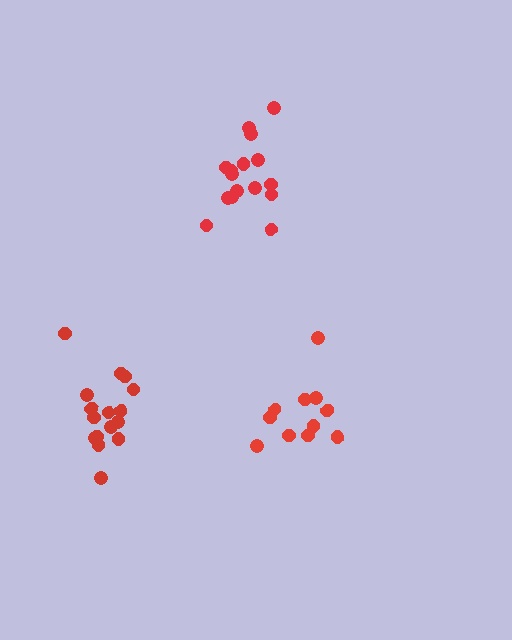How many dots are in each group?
Group 1: 16 dots, Group 2: 11 dots, Group 3: 16 dots (43 total).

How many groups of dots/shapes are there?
There are 3 groups.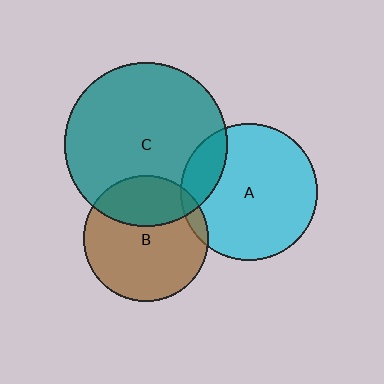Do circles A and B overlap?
Yes.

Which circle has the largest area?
Circle C (teal).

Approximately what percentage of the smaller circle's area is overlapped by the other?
Approximately 5%.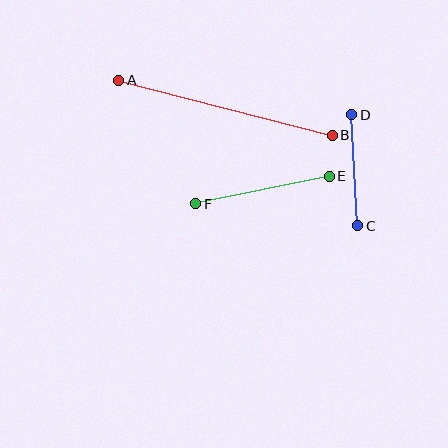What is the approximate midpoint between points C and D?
The midpoint is at approximately (355, 170) pixels.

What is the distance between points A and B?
The distance is approximately 220 pixels.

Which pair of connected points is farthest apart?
Points A and B are farthest apart.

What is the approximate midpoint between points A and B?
The midpoint is at approximately (225, 108) pixels.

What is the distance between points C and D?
The distance is approximately 111 pixels.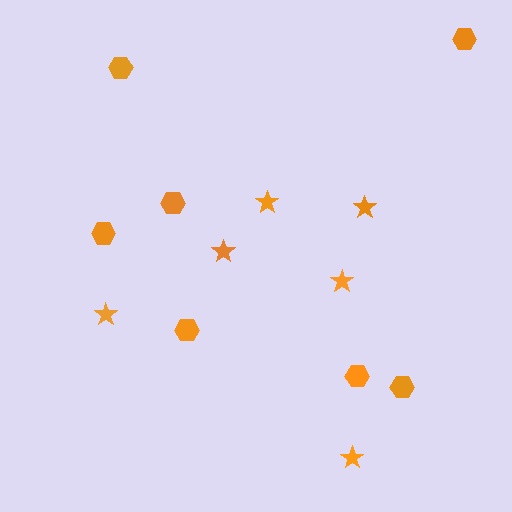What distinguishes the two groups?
There are 2 groups: one group of stars (6) and one group of hexagons (7).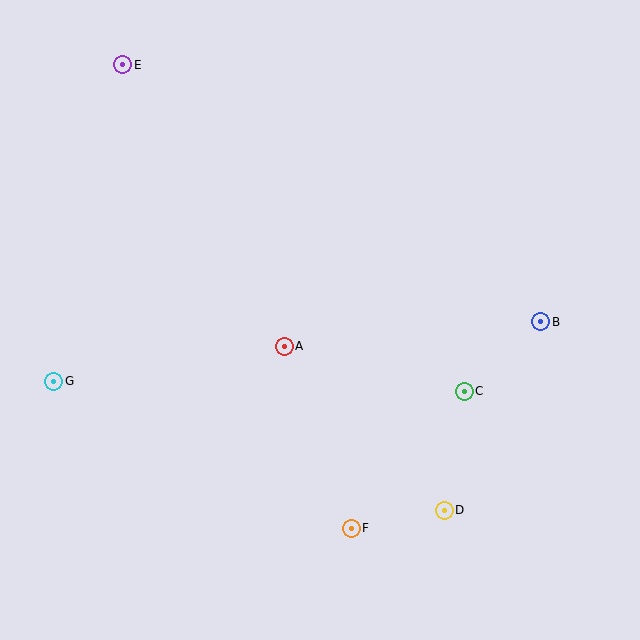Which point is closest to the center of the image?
Point A at (284, 346) is closest to the center.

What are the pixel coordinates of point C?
Point C is at (464, 391).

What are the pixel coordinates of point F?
Point F is at (351, 528).